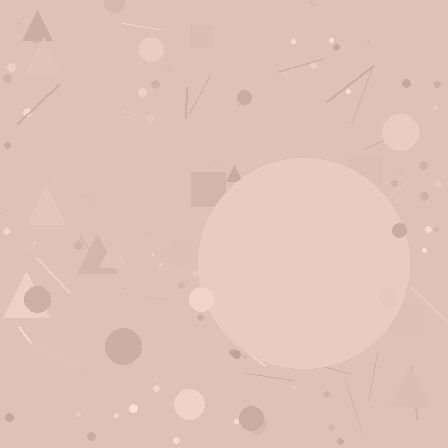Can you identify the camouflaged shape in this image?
The camouflaged shape is a circle.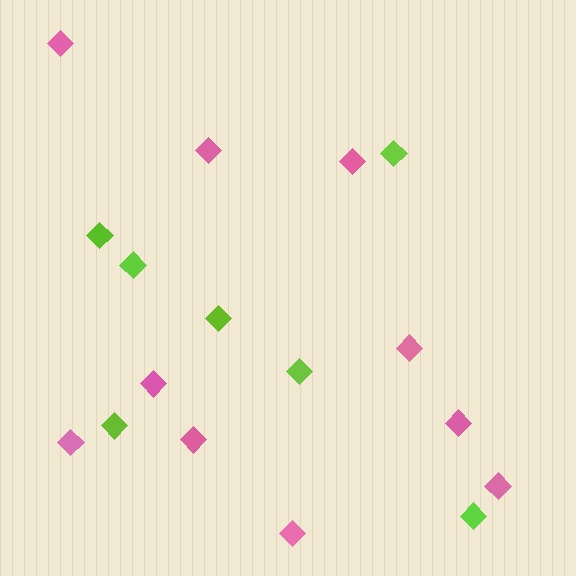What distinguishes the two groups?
There are 2 groups: one group of lime diamonds (7) and one group of pink diamonds (10).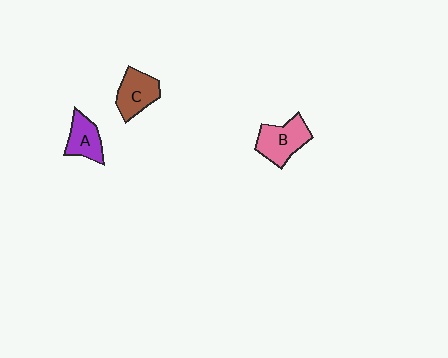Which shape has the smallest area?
Shape A (purple).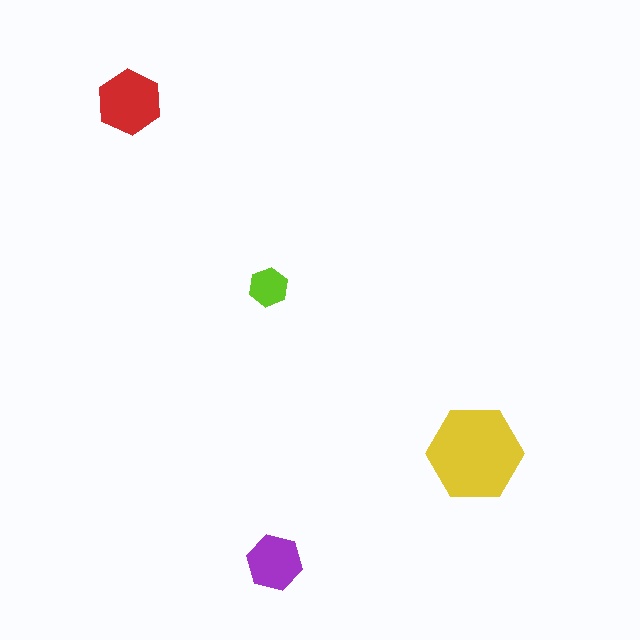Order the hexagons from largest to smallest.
the yellow one, the red one, the purple one, the lime one.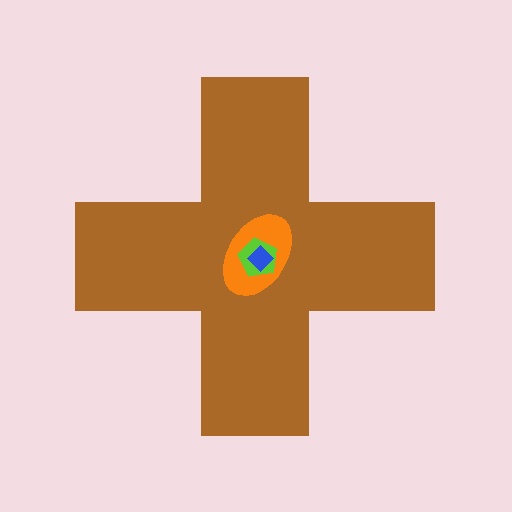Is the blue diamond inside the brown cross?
Yes.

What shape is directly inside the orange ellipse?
The lime pentagon.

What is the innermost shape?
The blue diamond.